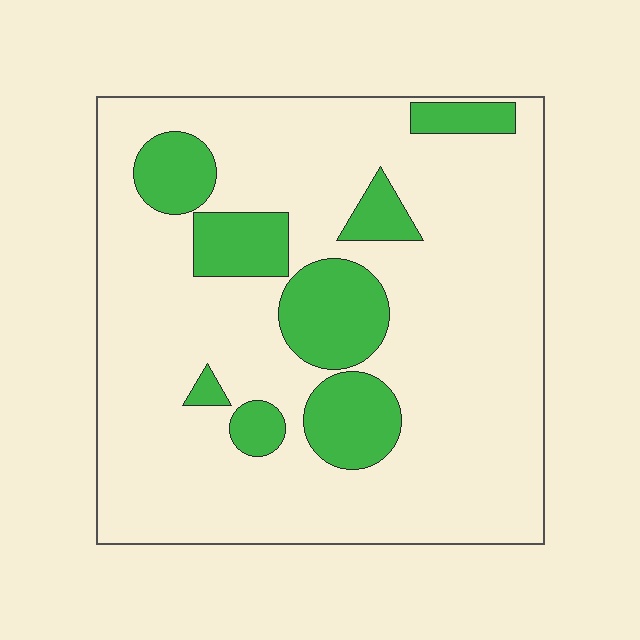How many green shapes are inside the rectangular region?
8.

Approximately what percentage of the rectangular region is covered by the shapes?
Approximately 20%.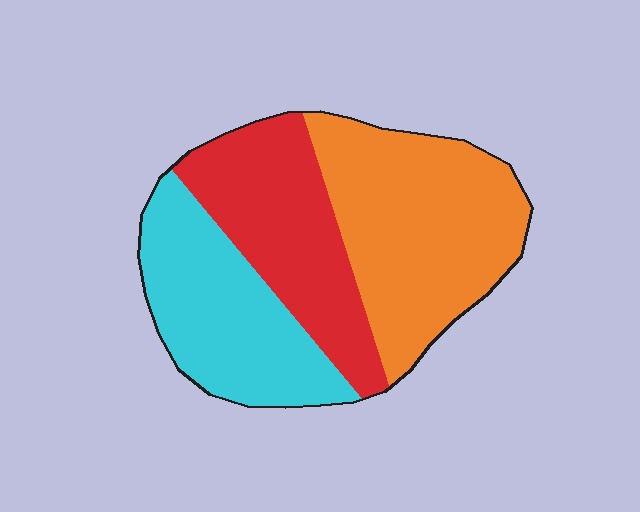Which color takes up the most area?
Orange, at roughly 40%.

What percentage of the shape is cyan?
Cyan covers around 30% of the shape.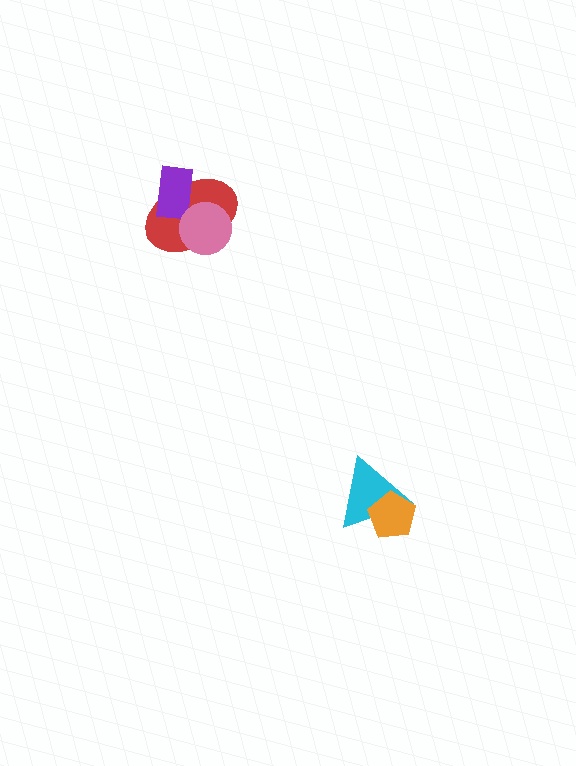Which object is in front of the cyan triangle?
The orange pentagon is in front of the cyan triangle.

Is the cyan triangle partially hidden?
Yes, it is partially covered by another shape.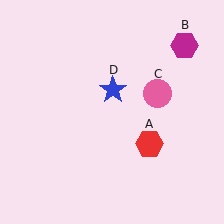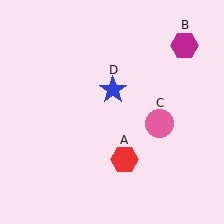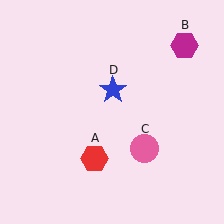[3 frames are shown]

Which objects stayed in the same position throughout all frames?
Magenta hexagon (object B) and blue star (object D) remained stationary.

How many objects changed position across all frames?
2 objects changed position: red hexagon (object A), pink circle (object C).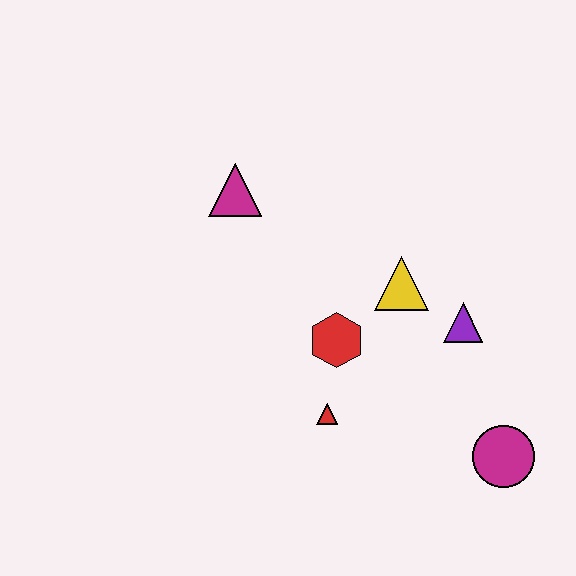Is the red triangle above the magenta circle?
Yes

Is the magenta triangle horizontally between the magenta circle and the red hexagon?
No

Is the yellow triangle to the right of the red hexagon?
Yes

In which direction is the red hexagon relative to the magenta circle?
The red hexagon is to the left of the magenta circle.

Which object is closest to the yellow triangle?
The purple triangle is closest to the yellow triangle.